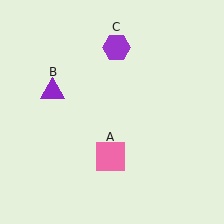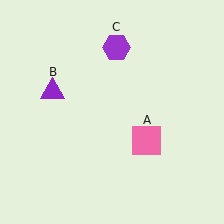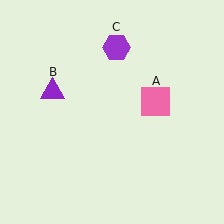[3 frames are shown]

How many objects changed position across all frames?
1 object changed position: pink square (object A).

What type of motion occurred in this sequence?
The pink square (object A) rotated counterclockwise around the center of the scene.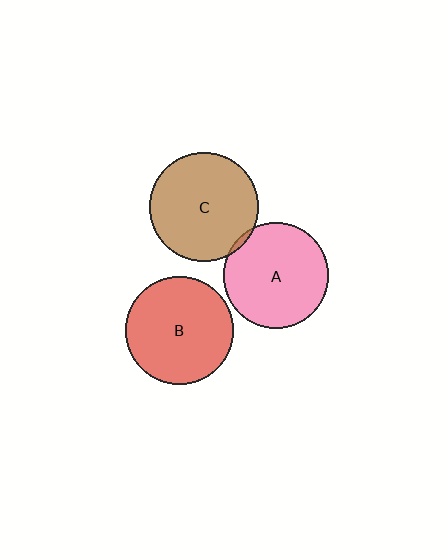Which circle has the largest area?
Circle C (brown).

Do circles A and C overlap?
Yes.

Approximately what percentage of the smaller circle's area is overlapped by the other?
Approximately 5%.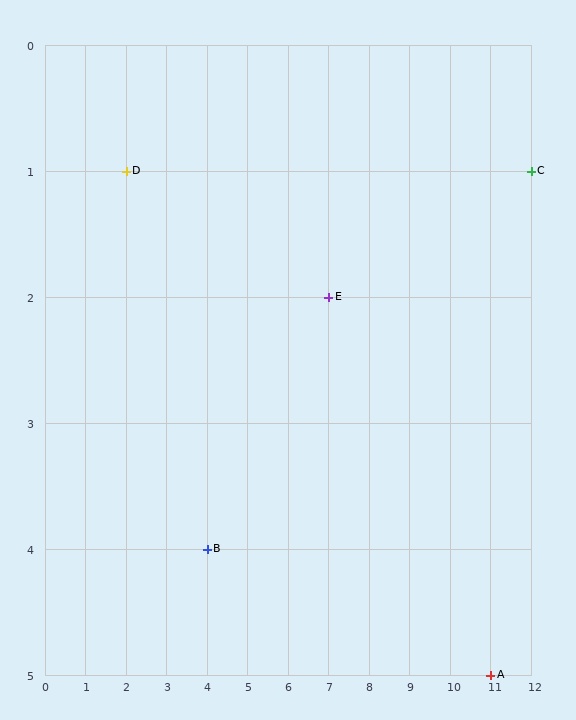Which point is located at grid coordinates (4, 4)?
Point B is at (4, 4).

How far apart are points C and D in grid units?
Points C and D are 10 columns apart.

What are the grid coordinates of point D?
Point D is at grid coordinates (2, 1).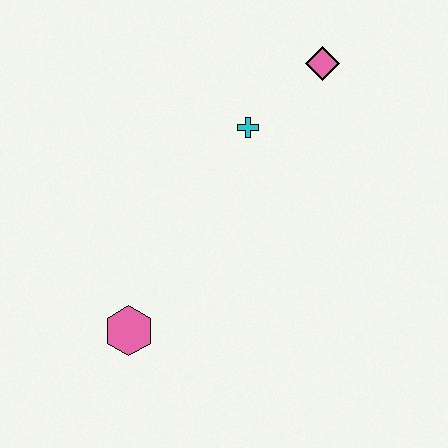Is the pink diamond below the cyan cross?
No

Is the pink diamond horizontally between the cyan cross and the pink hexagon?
No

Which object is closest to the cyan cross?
The pink diamond is closest to the cyan cross.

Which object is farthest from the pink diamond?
The pink hexagon is farthest from the pink diamond.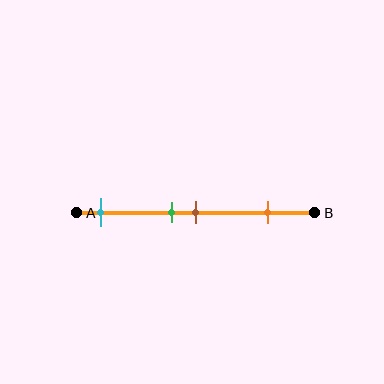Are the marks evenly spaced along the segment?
No, the marks are not evenly spaced.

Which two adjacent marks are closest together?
The green and brown marks are the closest adjacent pair.